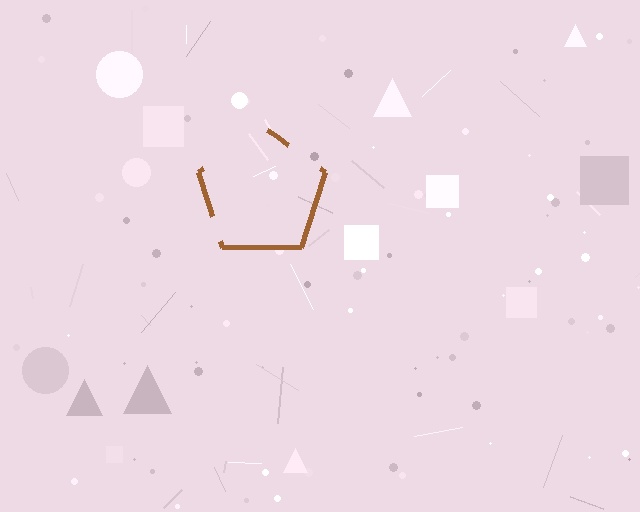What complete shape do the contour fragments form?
The contour fragments form a pentagon.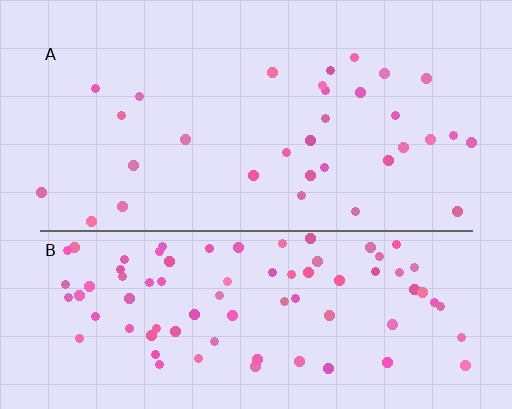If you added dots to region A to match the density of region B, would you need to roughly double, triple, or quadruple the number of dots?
Approximately triple.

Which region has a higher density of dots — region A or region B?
B (the bottom).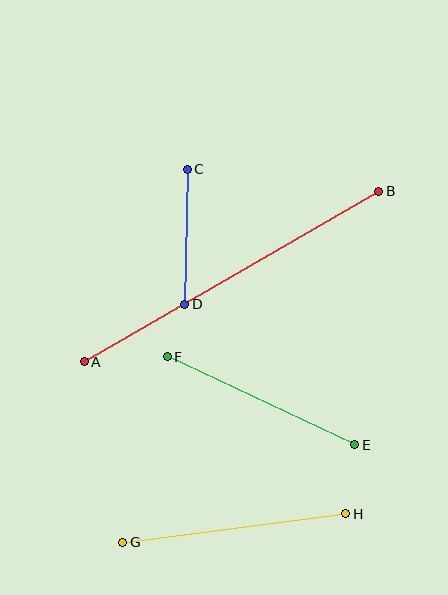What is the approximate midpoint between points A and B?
The midpoint is at approximately (232, 277) pixels.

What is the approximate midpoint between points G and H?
The midpoint is at approximately (234, 528) pixels.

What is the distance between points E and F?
The distance is approximately 207 pixels.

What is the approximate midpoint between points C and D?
The midpoint is at approximately (186, 237) pixels.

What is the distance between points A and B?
The distance is approximately 340 pixels.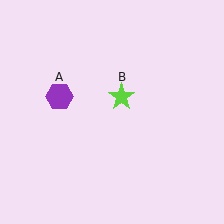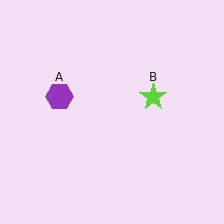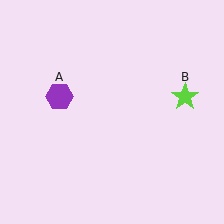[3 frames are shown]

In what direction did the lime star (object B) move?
The lime star (object B) moved right.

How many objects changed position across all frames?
1 object changed position: lime star (object B).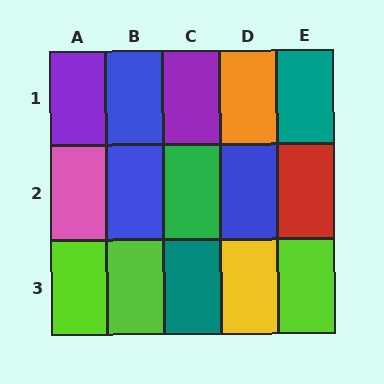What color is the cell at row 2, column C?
Green.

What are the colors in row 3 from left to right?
Lime, lime, teal, yellow, lime.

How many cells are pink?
1 cell is pink.